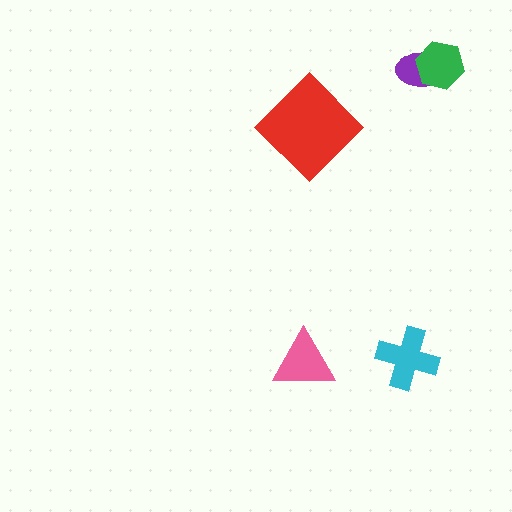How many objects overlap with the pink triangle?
0 objects overlap with the pink triangle.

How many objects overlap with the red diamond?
0 objects overlap with the red diamond.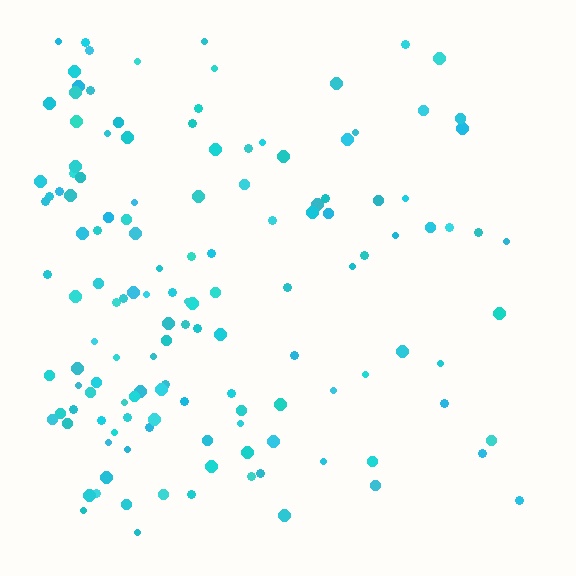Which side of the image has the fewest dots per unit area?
The right.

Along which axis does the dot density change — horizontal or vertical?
Horizontal.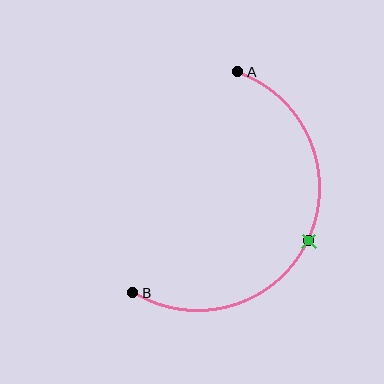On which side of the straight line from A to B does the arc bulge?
The arc bulges to the right of the straight line connecting A and B.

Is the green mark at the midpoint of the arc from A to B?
Yes. The green mark lies on the arc at equal arc-length from both A and B — it is the arc midpoint.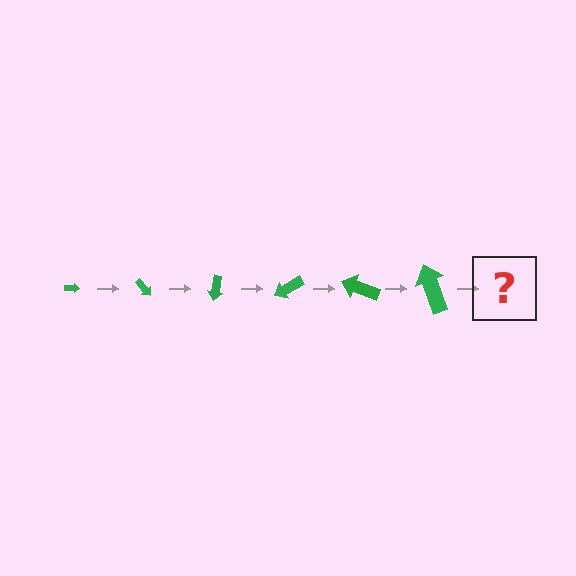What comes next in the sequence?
The next element should be an arrow, larger than the previous one and rotated 300 degrees from the start.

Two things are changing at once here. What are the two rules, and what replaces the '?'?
The two rules are that the arrow grows larger each step and it rotates 50 degrees each step. The '?' should be an arrow, larger than the previous one and rotated 300 degrees from the start.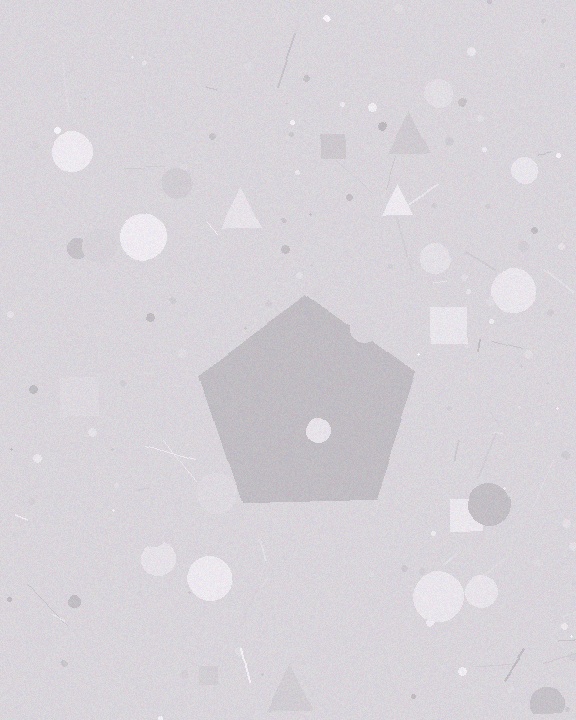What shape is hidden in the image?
A pentagon is hidden in the image.